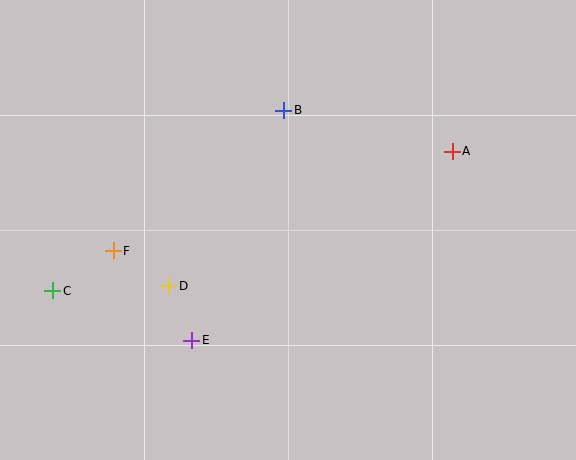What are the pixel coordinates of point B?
Point B is at (284, 110).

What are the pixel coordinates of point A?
Point A is at (452, 151).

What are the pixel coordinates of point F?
Point F is at (113, 251).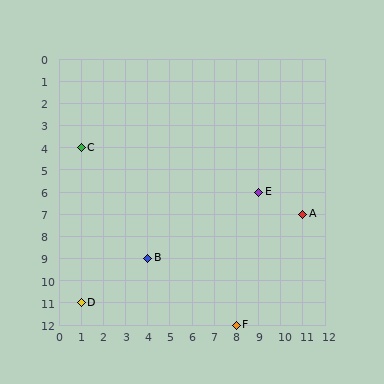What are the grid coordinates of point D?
Point D is at grid coordinates (1, 11).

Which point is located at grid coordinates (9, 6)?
Point E is at (9, 6).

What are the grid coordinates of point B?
Point B is at grid coordinates (4, 9).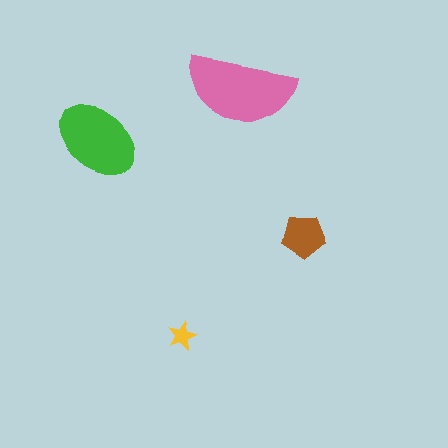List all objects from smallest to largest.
The yellow star, the brown pentagon, the green ellipse, the pink semicircle.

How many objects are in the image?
There are 4 objects in the image.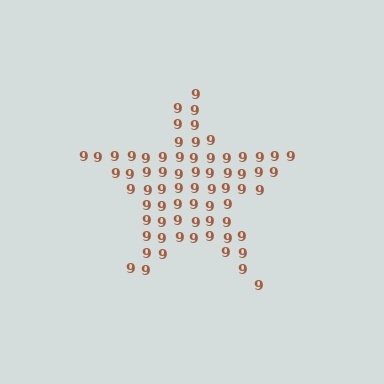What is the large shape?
The large shape is a star.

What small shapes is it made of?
It is made of small digit 9's.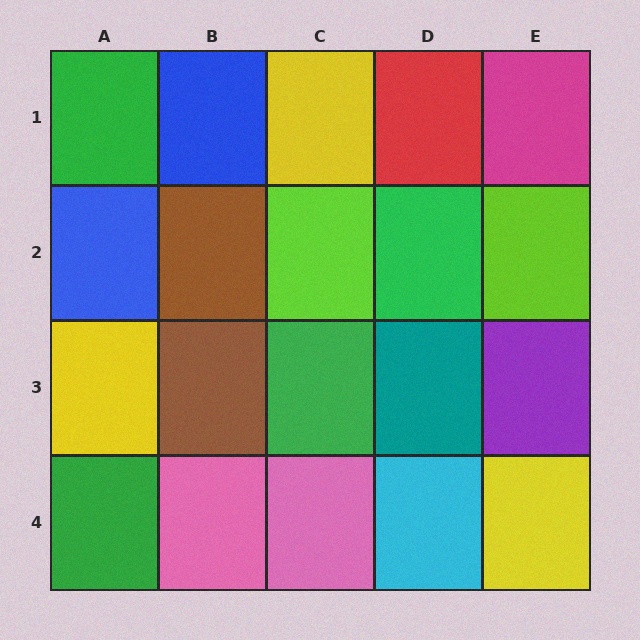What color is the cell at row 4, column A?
Green.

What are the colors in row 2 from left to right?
Blue, brown, lime, green, lime.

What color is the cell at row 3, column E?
Purple.